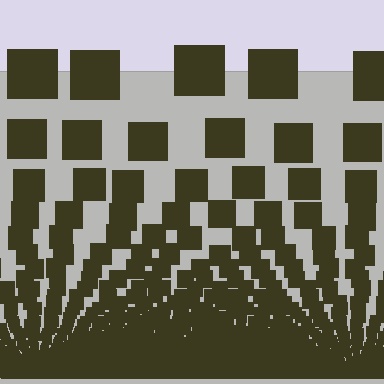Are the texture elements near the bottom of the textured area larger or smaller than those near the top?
Smaller. The gradient is inverted — elements near the bottom are smaller and denser.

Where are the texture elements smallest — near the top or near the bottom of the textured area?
Near the bottom.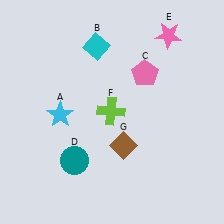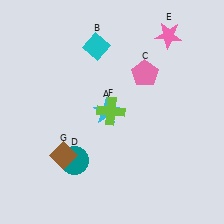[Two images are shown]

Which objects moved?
The objects that moved are: the cyan star (A), the brown diamond (G).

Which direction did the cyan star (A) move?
The cyan star (A) moved right.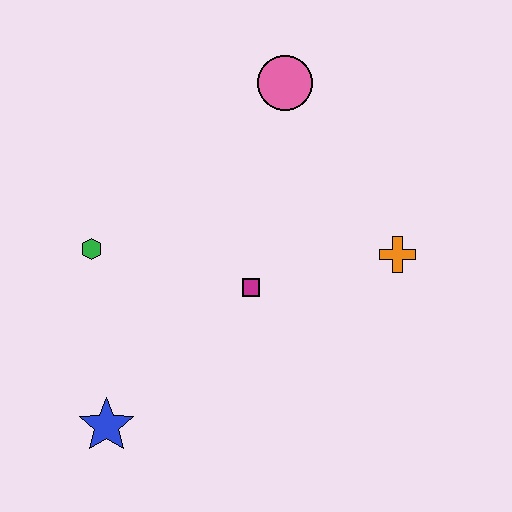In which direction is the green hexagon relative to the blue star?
The green hexagon is above the blue star.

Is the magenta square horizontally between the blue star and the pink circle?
Yes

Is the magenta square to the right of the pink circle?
No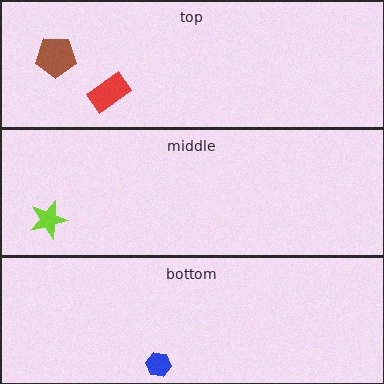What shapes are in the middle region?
The lime star.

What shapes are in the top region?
The red rectangle, the brown pentagon.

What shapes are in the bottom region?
The blue hexagon.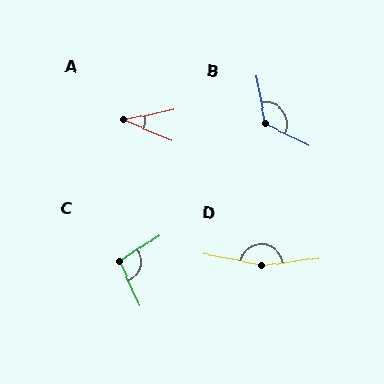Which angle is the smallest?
A, at approximately 34 degrees.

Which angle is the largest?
D, at approximately 161 degrees.